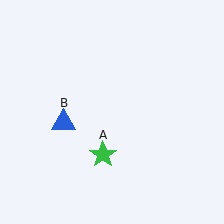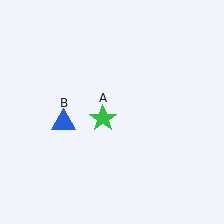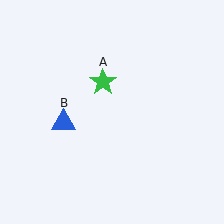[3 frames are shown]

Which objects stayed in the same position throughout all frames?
Blue triangle (object B) remained stationary.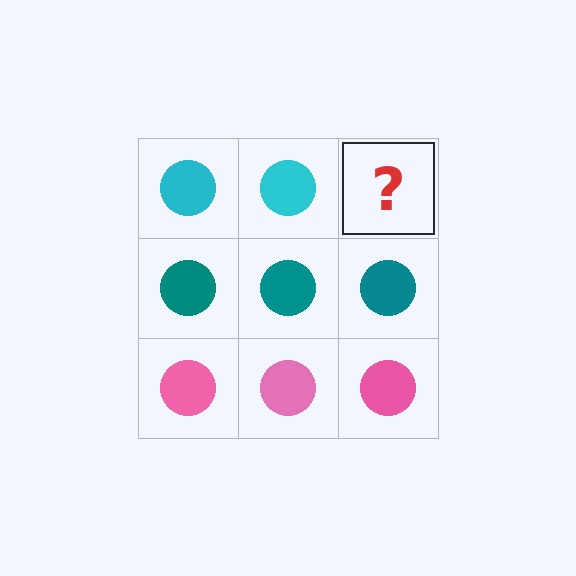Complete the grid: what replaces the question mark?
The question mark should be replaced with a cyan circle.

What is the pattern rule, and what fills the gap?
The rule is that each row has a consistent color. The gap should be filled with a cyan circle.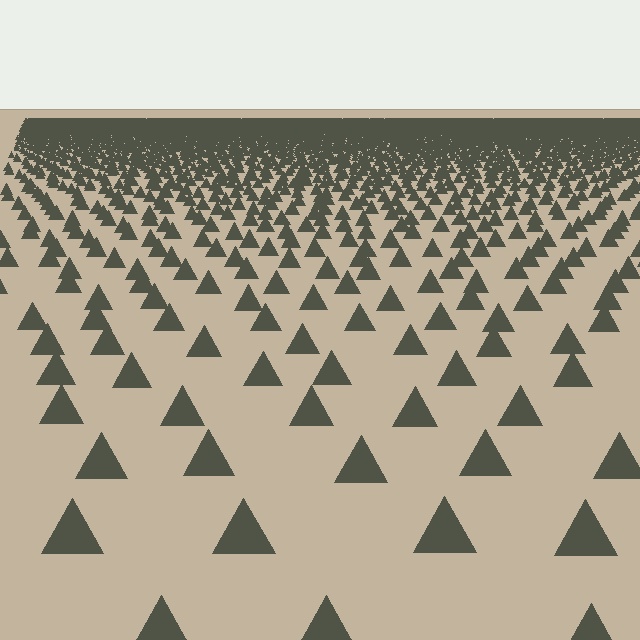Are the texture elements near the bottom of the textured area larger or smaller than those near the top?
Larger. Near the bottom, elements are closer to the viewer and appear at a bigger on-screen size.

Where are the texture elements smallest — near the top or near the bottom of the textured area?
Near the top.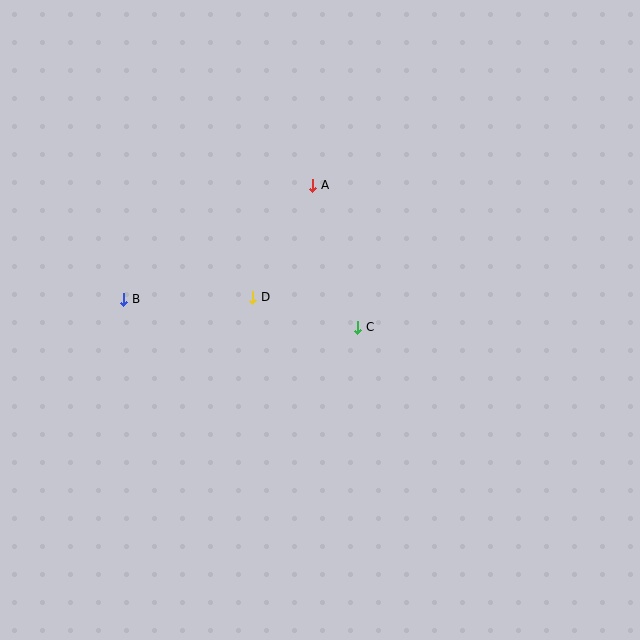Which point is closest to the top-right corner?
Point A is closest to the top-right corner.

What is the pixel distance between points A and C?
The distance between A and C is 149 pixels.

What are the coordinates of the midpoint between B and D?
The midpoint between B and D is at (188, 298).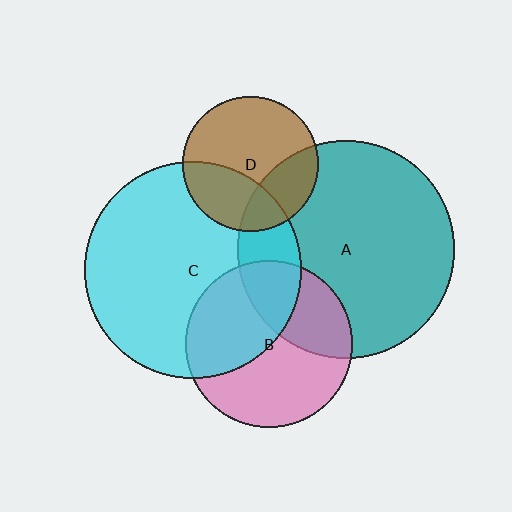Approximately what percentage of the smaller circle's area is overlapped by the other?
Approximately 35%.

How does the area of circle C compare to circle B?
Approximately 1.7 times.